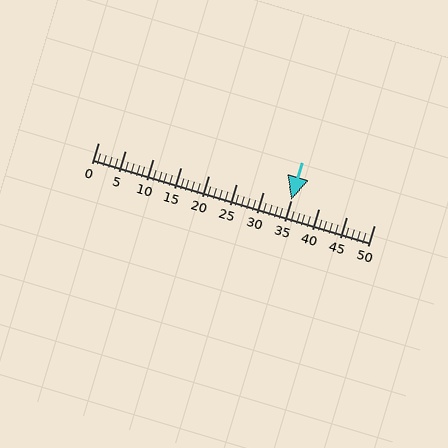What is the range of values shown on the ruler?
The ruler shows values from 0 to 50.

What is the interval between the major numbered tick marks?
The major tick marks are spaced 5 units apart.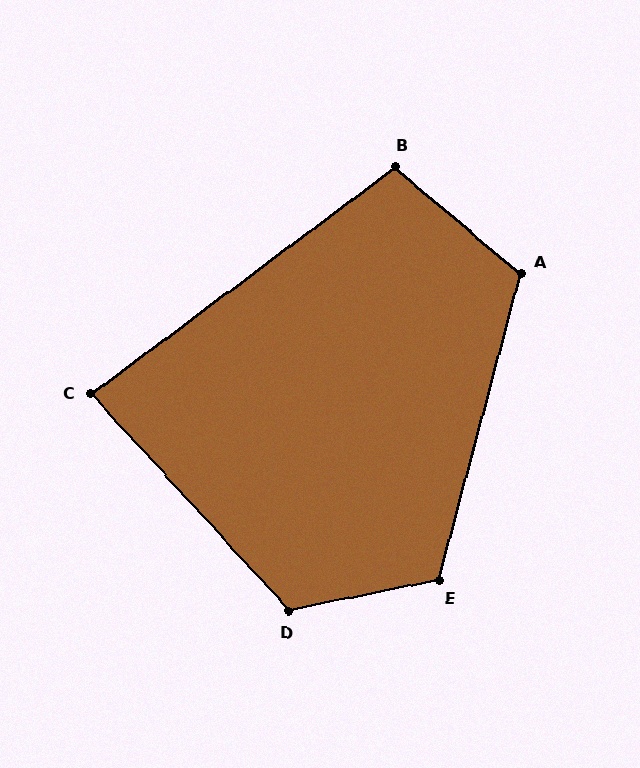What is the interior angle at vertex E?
Approximately 117 degrees (obtuse).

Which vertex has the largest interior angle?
D, at approximately 121 degrees.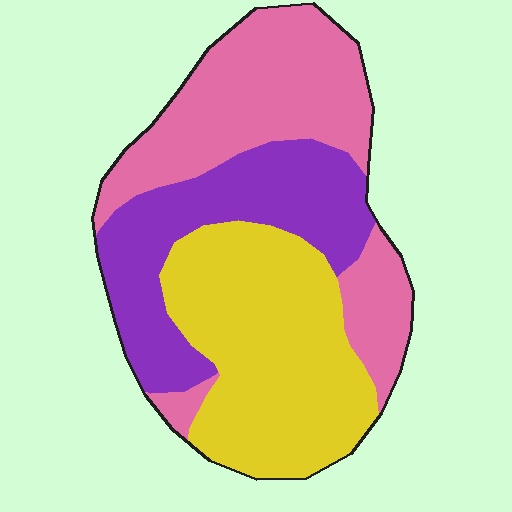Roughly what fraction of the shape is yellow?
Yellow covers 37% of the shape.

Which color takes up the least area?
Purple, at roughly 25%.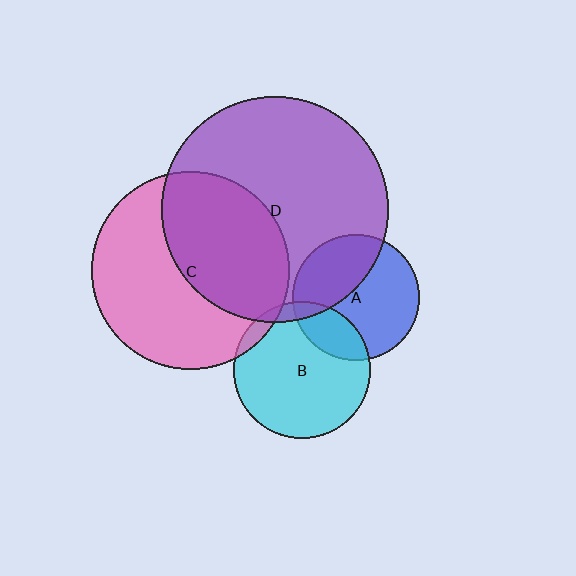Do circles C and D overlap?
Yes.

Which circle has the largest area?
Circle D (purple).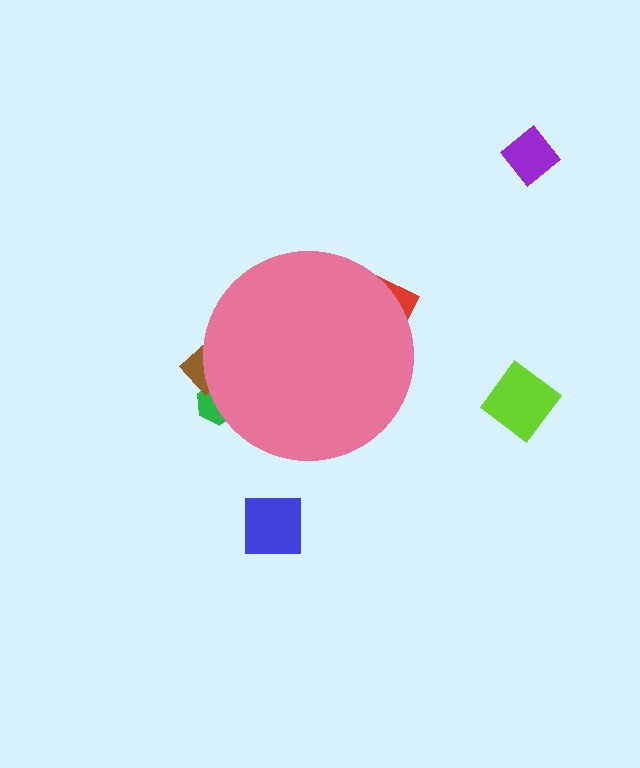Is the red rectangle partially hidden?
Yes, the red rectangle is partially hidden behind the pink circle.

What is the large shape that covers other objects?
A pink circle.